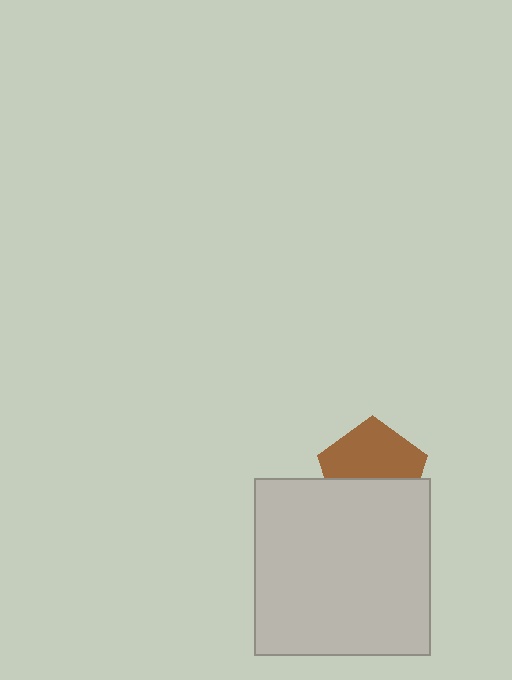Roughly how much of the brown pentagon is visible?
About half of it is visible (roughly 55%).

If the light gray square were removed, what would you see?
You would see the complete brown pentagon.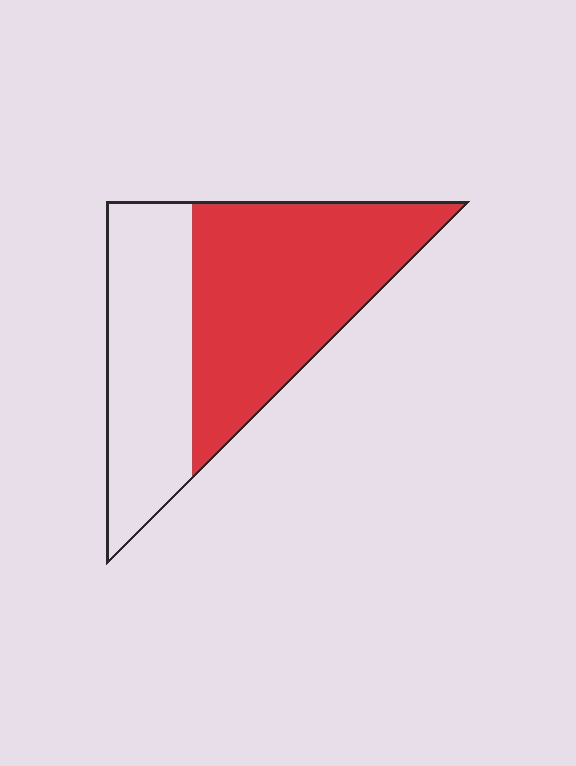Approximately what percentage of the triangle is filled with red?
Approximately 60%.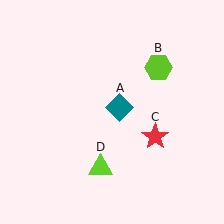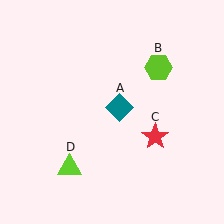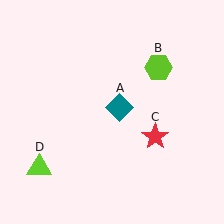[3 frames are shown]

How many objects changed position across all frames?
1 object changed position: lime triangle (object D).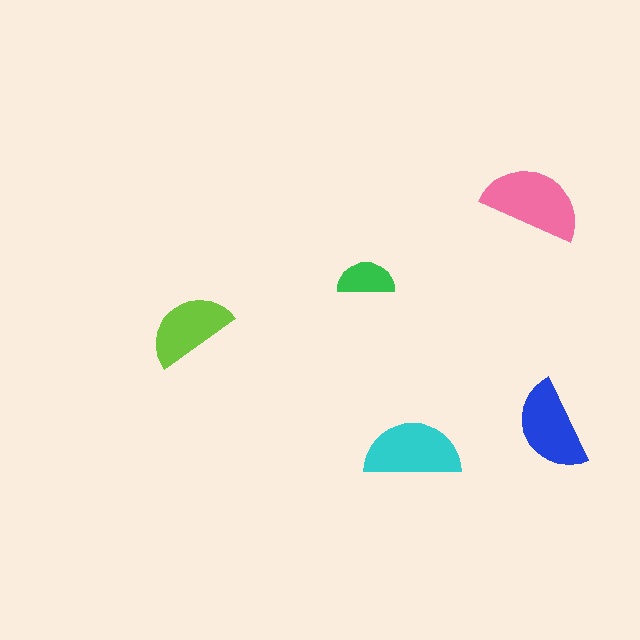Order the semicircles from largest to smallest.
the pink one, the cyan one, the blue one, the lime one, the green one.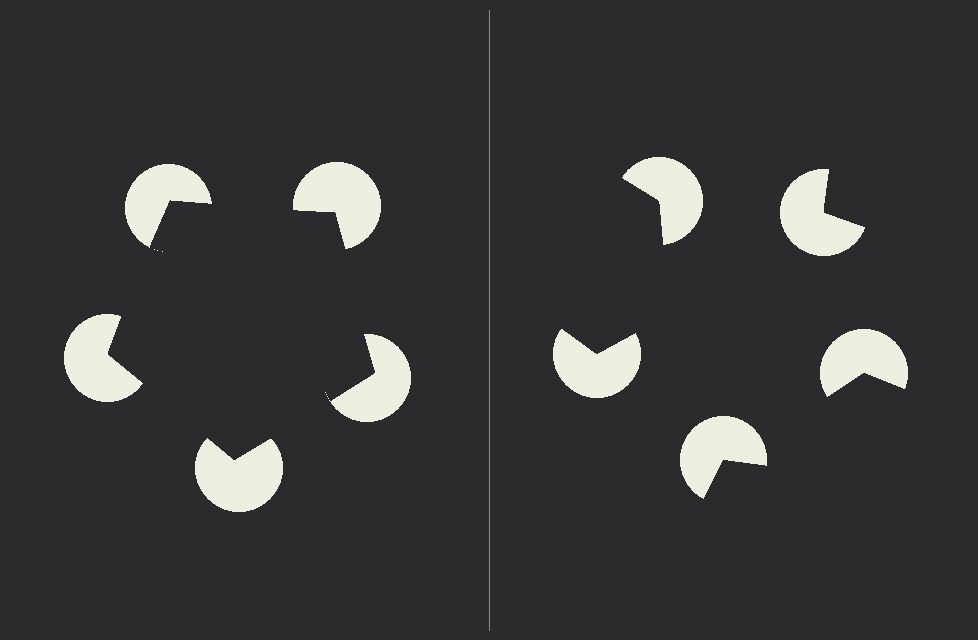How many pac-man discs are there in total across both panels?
10 — 5 on each side.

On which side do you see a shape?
An illusory pentagon appears on the left side. On the right side the wedge cuts are rotated, so no coherent shape forms.